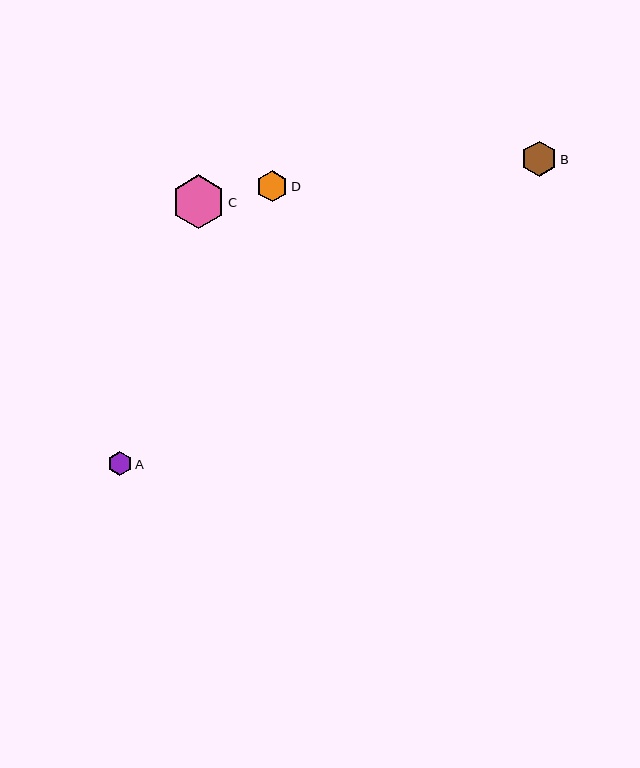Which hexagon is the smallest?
Hexagon A is the smallest with a size of approximately 24 pixels.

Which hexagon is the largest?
Hexagon C is the largest with a size of approximately 54 pixels.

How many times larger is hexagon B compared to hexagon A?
Hexagon B is approximately 1.4 times the size of hexagon A.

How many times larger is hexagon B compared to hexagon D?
Hexagon B is approximately 1.1 times the size of hexagon D.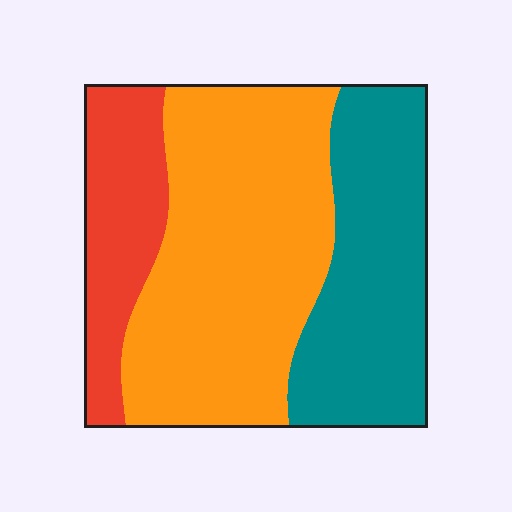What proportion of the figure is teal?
Teal takes up about one third (1/3) of the figure.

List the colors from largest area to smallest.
From largest to smallest: orange, teal, red.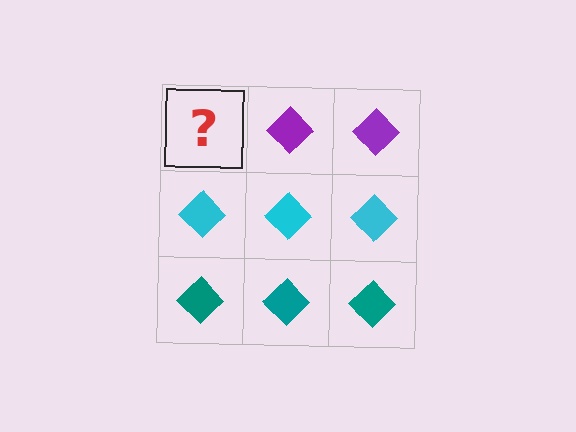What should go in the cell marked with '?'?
The missing cell should contain a purple diamond.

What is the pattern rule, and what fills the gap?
The rule is that each row has a consistent color. The gap should be filled with a purple diamond.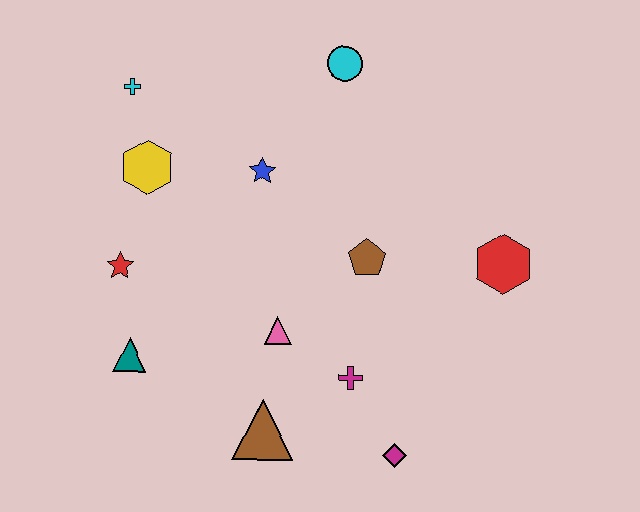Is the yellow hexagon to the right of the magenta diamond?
No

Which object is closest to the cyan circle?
The blue star is closest to the cyan circle.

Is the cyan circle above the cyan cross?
Yes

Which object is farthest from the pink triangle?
The cyan cross is farthest from the pink triangle.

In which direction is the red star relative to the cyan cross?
The red star is below the cyan cross.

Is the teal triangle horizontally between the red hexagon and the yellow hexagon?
No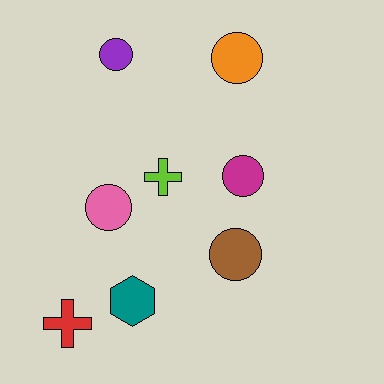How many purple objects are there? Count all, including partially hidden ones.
There is 1 purple object.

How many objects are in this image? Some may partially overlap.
There are 8 objects.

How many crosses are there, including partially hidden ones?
There are 2 crosses.